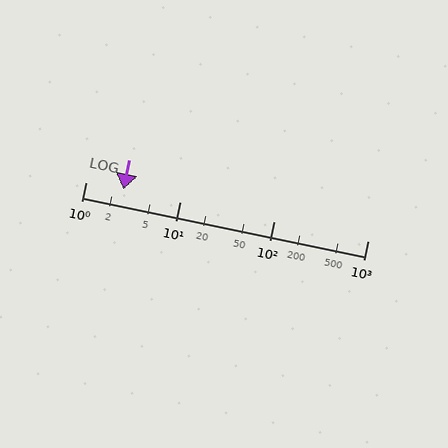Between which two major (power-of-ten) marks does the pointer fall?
The pointer is between 1 and 10.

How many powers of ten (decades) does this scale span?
The scale spans 3 decades, from 1 to 1000.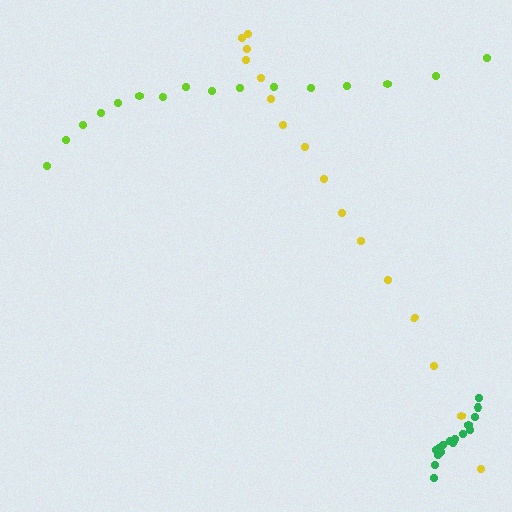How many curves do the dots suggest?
There are 3 distinct paths.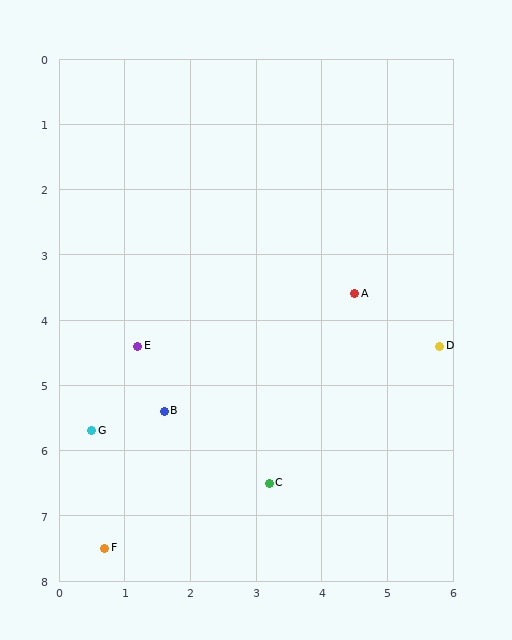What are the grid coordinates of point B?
Point B is at approximately (1.6, 5.4).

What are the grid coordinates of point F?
Point F is at approximately (0.7, 7.5).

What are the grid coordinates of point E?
Point E is at approximately (1.2, 4.4).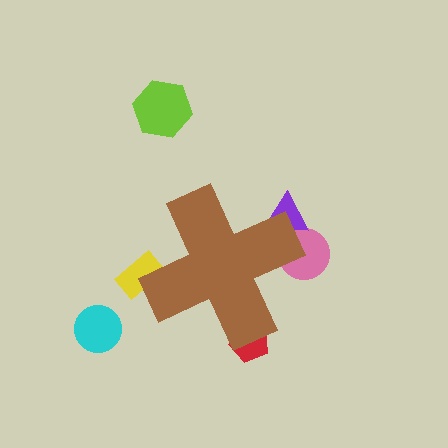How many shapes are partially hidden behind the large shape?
4 shapes are partially hidden.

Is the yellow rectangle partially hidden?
Yes, the yellow rectangle is partially hidden behind the brown cross.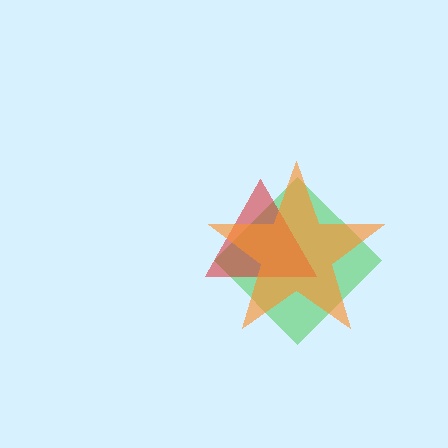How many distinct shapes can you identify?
There are 3 distinct shapes: a green diamond, a red triangle, an orange star.